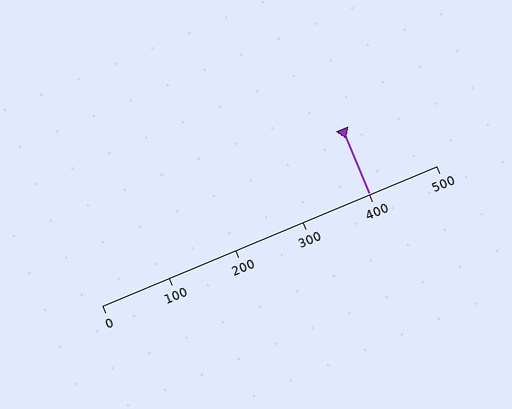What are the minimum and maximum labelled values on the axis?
The axis runs from 0 to 500.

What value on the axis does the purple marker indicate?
The marker indicates approximately 400.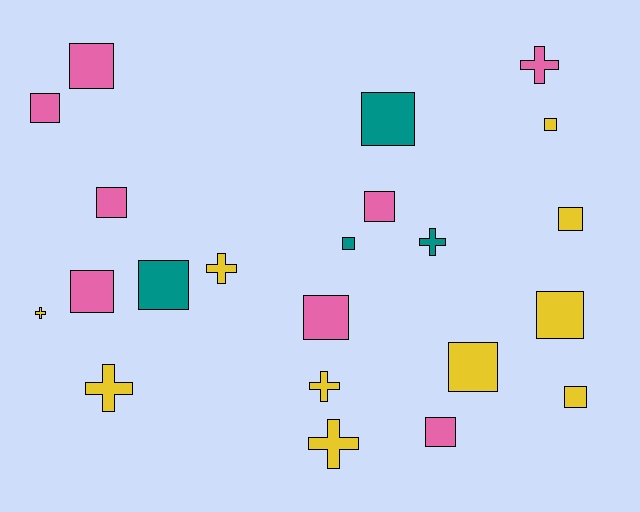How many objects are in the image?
There are 22 objects.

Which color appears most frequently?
Yellow, with 10 objects.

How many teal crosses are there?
There is 1 teal cross.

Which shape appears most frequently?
Square, with 15 objects.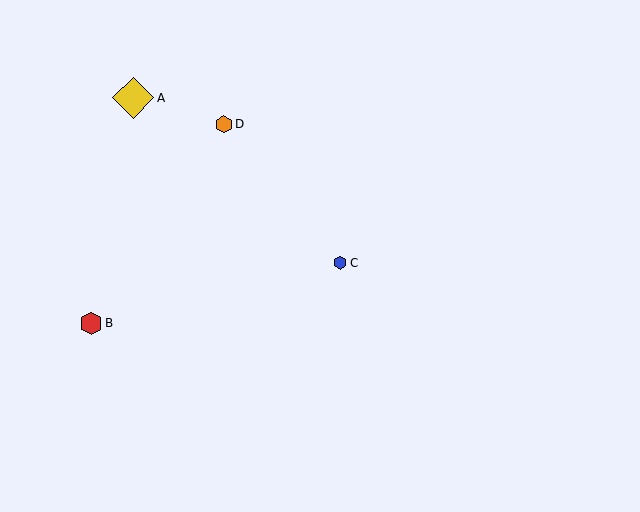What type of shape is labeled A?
Shape A is a yellow diamond.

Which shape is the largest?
The yellow diamond (labeled A) is the largest.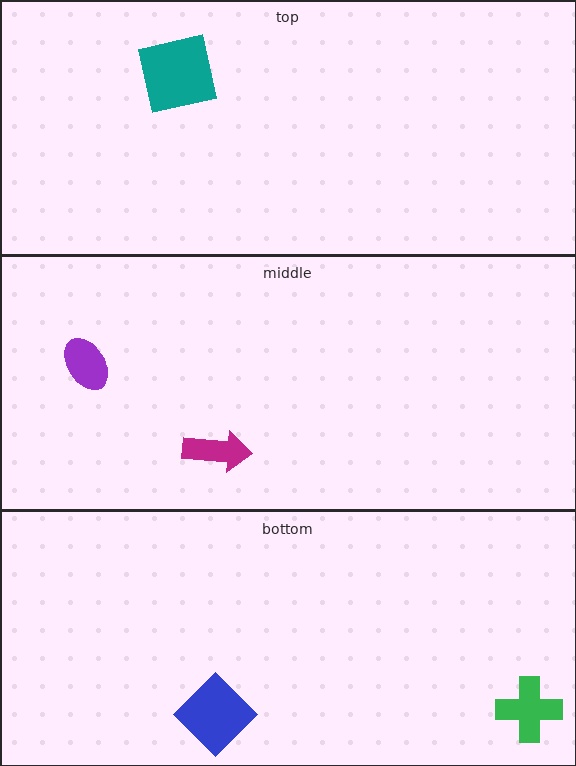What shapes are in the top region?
The teal square.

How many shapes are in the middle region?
2.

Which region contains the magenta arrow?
The middle region.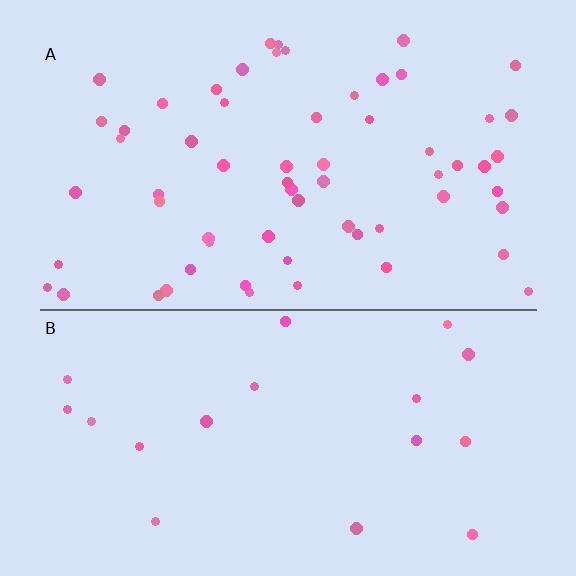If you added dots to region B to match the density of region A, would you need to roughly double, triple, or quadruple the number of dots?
Approximately triple.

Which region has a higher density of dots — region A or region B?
A (the top).